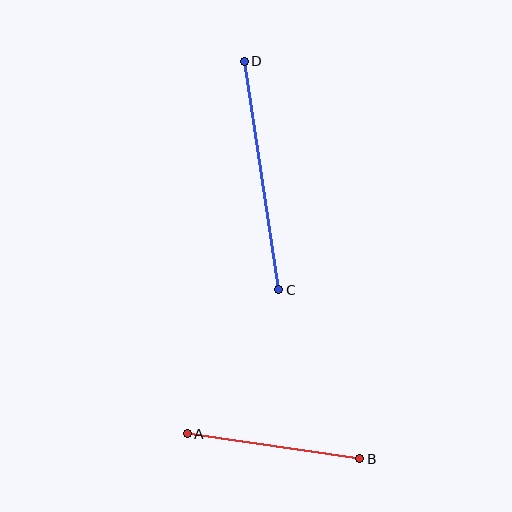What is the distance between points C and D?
The distance is approximately 231 pixels.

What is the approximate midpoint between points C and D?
The midpoint is at approximately (262, 175) pixels.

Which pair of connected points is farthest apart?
Points C and D are farthest apart.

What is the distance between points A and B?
The distance is approximately 174 pixels.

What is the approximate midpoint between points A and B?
The midpoint is at approximately (273, 446) pixels.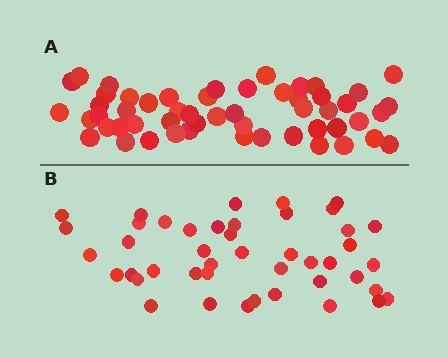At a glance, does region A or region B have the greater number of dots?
Region A (the top region) has more dots.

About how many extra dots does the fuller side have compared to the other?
Region A has roughly 8 or so more dots than region B.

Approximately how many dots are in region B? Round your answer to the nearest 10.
About 40 dots. (The exact count is 44, which rounds to 40.)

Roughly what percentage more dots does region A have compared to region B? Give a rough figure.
About 20% more.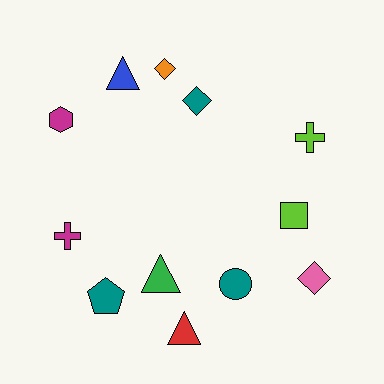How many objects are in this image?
There are 12 objects.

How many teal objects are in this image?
There are 3 teal objects.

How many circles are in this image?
There is 1 circle.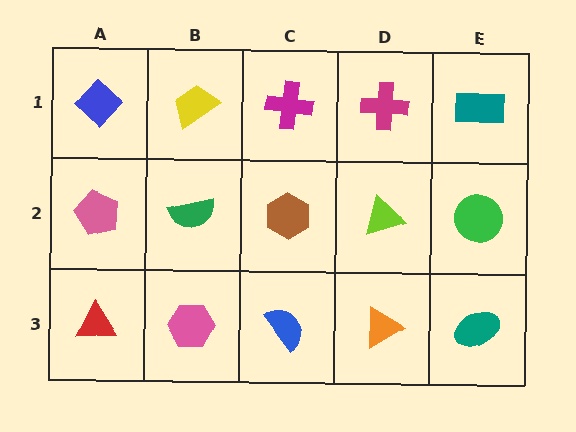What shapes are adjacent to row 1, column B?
A green semicircle (row 2, column B), a blue diamond (row 1, column A), a magenta cross (row 1, column C).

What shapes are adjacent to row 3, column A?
A pink pentagon (row 2, column A), a pink hexagon (row 3, column B).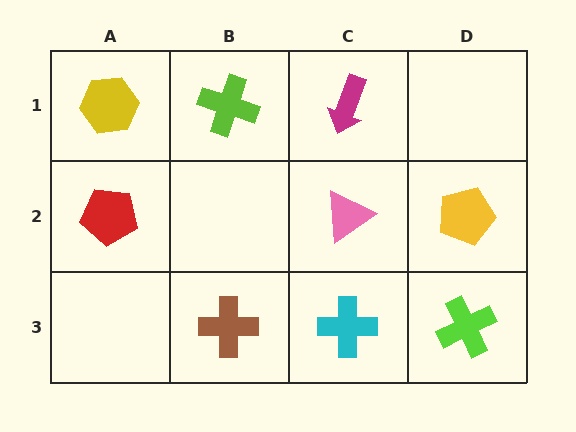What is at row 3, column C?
A cyan cross.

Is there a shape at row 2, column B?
No, that cell is empty.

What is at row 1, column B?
A lime cross.